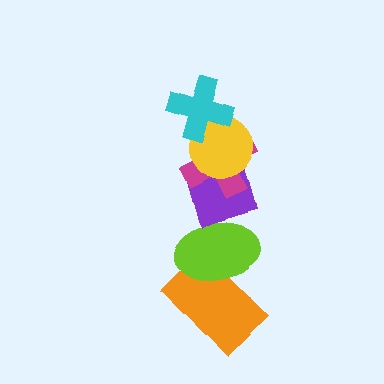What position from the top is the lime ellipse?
The lime ellipse is 5th from the top.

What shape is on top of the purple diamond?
The magenta cross is on top of the purple diamond.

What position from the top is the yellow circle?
The yellow circle is 2nd from the top.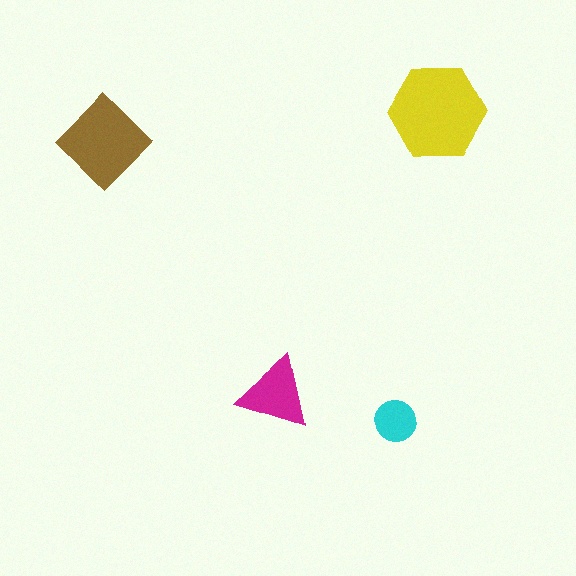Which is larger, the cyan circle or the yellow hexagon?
The yellow hexagon.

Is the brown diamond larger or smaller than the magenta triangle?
Larger.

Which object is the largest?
The yellow hexagon.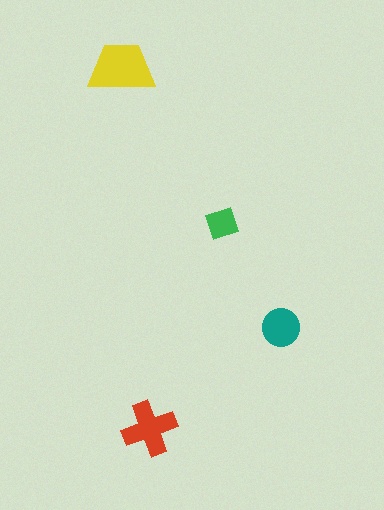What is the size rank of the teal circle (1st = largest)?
3rd.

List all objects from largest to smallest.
The yellow trapezoid, the red cross, the teal circle, the green diamond.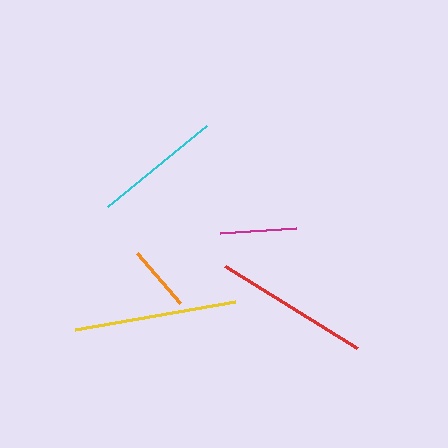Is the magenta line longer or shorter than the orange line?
The magenta line is longer than the orange line.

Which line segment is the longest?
The yellow line is the longest at approximately 162 pixels.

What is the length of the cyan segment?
The cyan segment is approximately 129 pixels long.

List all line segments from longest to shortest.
From longest to shortest: yellow, red, cyan, magenta, orange.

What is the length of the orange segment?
The orange segment is approximately 67 pixels long.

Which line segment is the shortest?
The orange line is the shortest at approximately 67 pixels.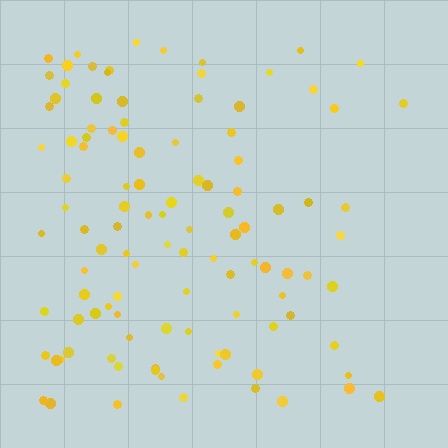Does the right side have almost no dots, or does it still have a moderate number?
Still a moderate number, just noticeably fewer than the left.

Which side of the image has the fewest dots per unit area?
The right.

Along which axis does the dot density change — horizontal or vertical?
Horizontal.